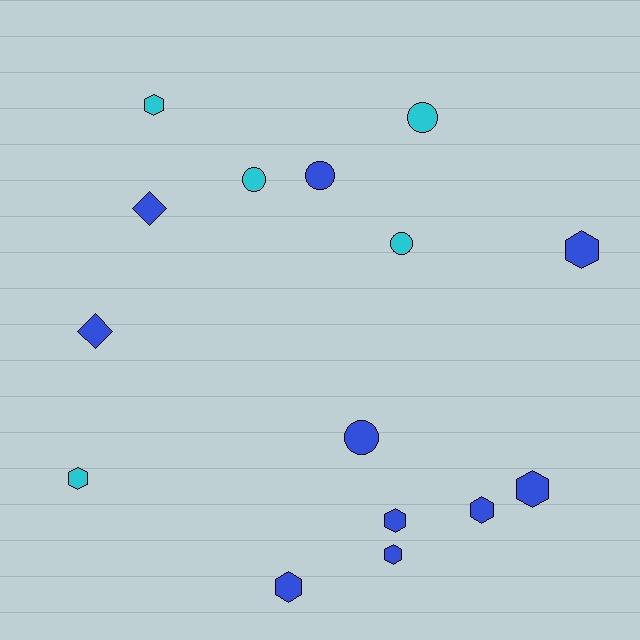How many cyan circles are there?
There are 3 cyan circles.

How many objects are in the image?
There are 15 objects.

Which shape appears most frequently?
Hexagon, with 8 objects.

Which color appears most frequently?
Blue, with 10 objects.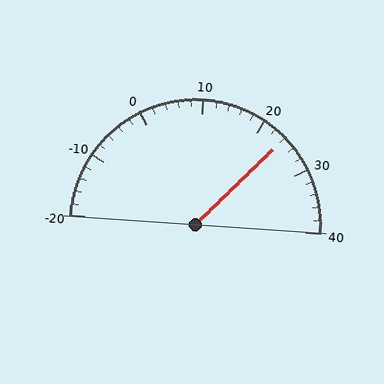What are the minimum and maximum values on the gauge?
The gauge ranges from -20 to 40.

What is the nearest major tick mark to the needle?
The nearest major tick mark is 20.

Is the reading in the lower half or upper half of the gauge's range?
The reading is in the upper half of the range (-20 to 40).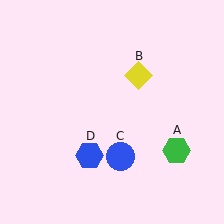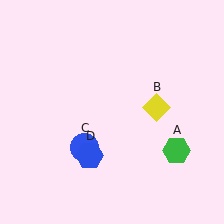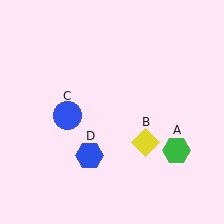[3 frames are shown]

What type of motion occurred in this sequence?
The yellow diamond (object B), blue circle (object C) rotated clockwise around the center of the scene.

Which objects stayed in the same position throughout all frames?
Green hexagon (object A) and blue hexagon (object D) remained stationary.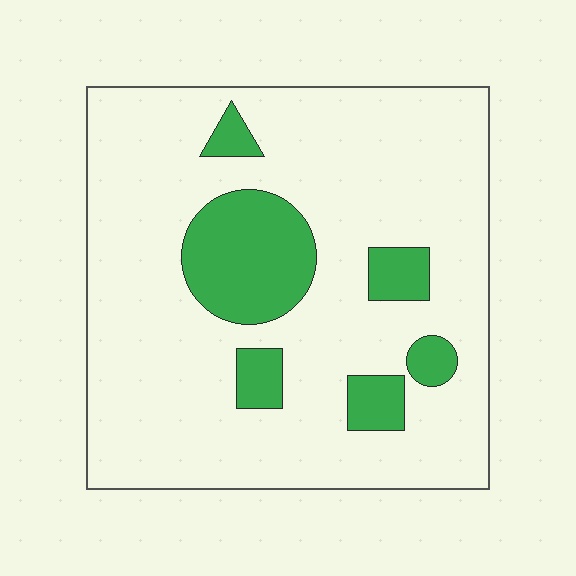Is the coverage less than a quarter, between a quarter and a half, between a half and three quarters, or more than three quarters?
Less than a quarter.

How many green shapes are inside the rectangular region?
6.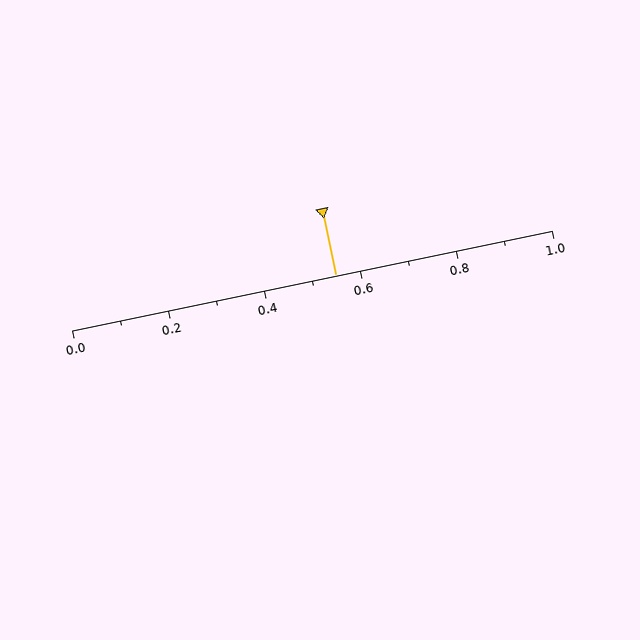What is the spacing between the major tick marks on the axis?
The major ticks are spaced 0.2 apart.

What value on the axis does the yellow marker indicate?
The marker indicates approximately 0.55.